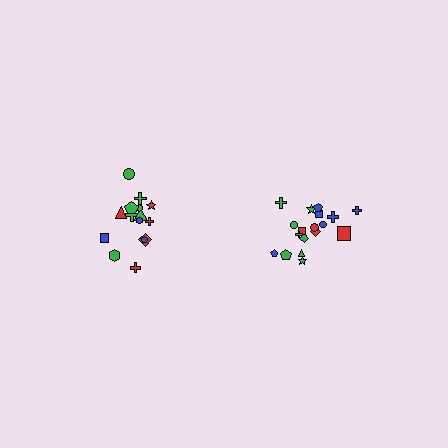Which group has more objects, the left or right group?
The right group.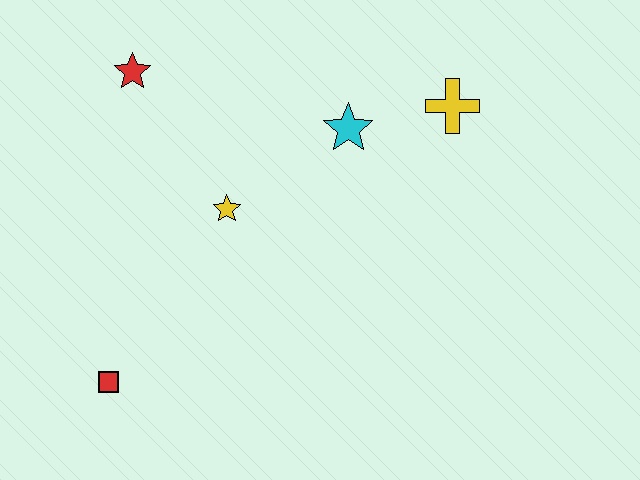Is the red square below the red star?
Yes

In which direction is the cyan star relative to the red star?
The cyan star is to the right of the red star.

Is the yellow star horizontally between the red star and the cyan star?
Yes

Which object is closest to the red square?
The yellow star is closest to the red square.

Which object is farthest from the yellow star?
The yellow cross is farthest from the yellow star.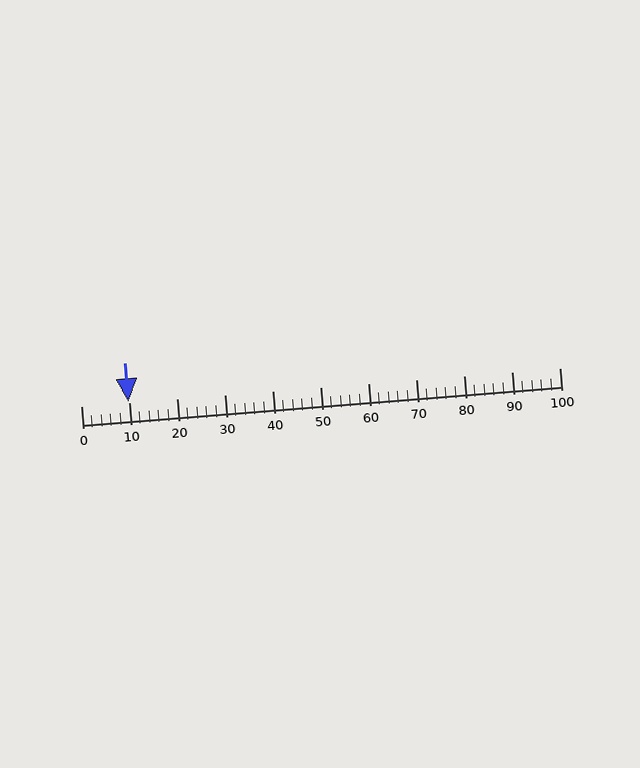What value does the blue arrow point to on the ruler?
The blue arrow points to approximately 10.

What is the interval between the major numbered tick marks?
The major tick marks are spaced 10 units apart.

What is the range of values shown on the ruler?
The ruler shows values from 0 to 100.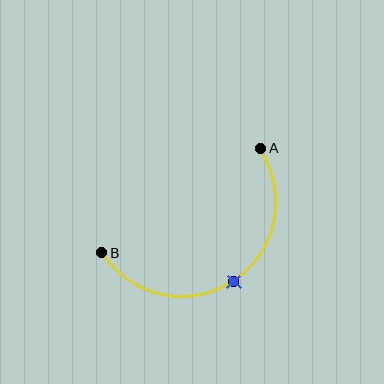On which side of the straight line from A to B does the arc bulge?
The arc bulges below the straight line connecting A and B.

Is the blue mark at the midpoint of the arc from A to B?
Yes. The blue mark lies on the arc at equal arc-length from both A and B — it is the arc midpoint.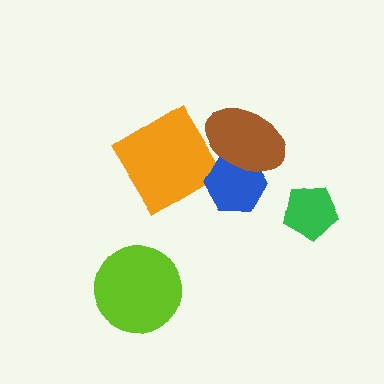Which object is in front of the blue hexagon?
The brown ellipse is in front of the blue hexagon.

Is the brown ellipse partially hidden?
No, no other shape covers it.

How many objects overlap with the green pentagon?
0 objects overlap with the green pentagon.